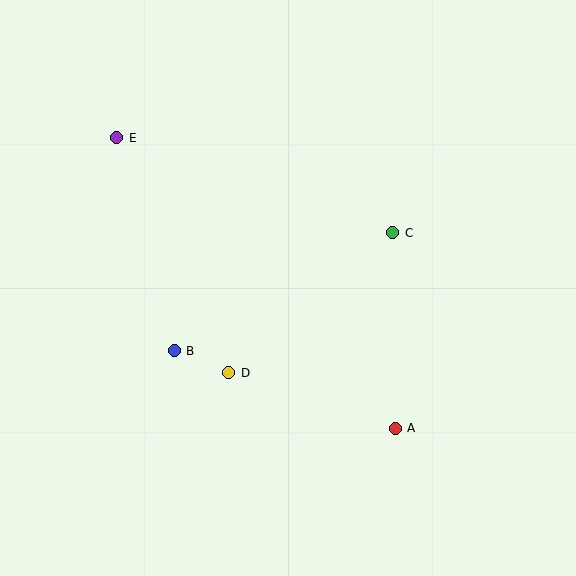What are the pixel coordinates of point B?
Point B is at (174, 351).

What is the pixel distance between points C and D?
The distance between C and D is 215 pixels.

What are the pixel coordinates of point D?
Point D is at (229, 373).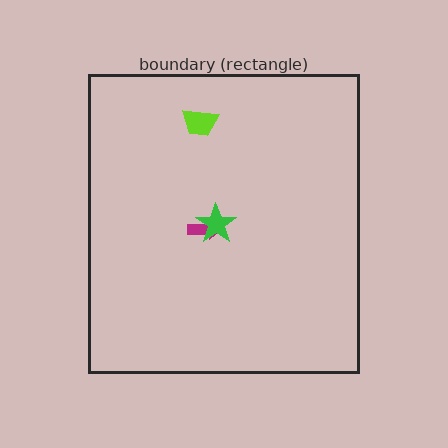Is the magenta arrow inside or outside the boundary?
Inside.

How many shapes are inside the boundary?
3 inside, 0 outside.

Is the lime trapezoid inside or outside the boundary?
Inside.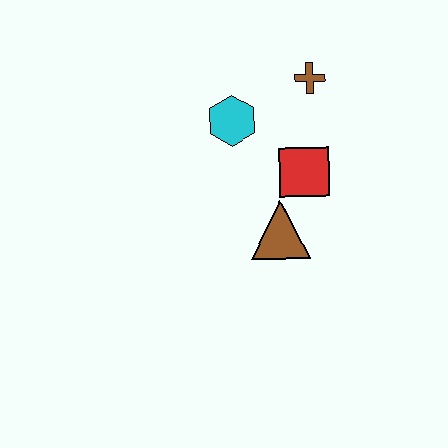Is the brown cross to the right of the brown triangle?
Yes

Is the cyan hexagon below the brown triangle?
No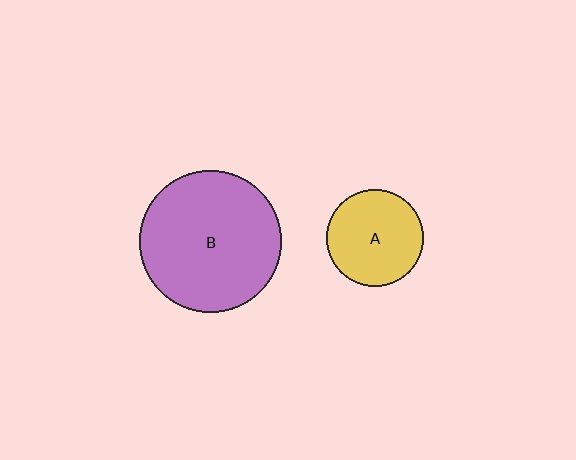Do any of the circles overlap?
No, none of the circles overlap.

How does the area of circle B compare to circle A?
Approximately 2.1 times.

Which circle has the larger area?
Circle B (purple).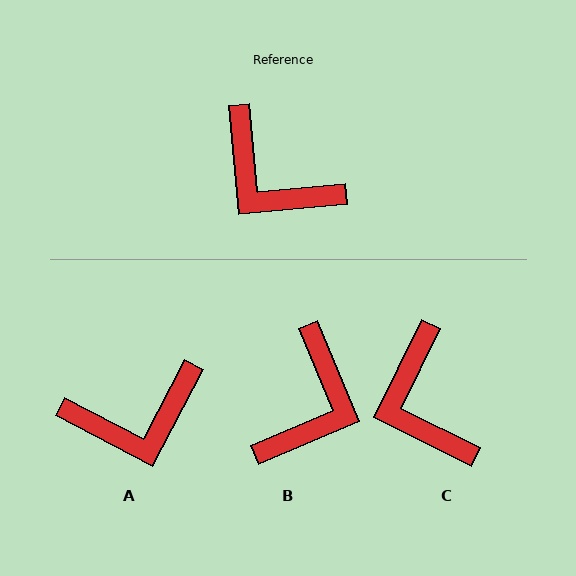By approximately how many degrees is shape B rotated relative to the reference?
Approximately 108 degrees counter-clockwise.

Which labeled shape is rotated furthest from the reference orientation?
B, about 108 degrees away.